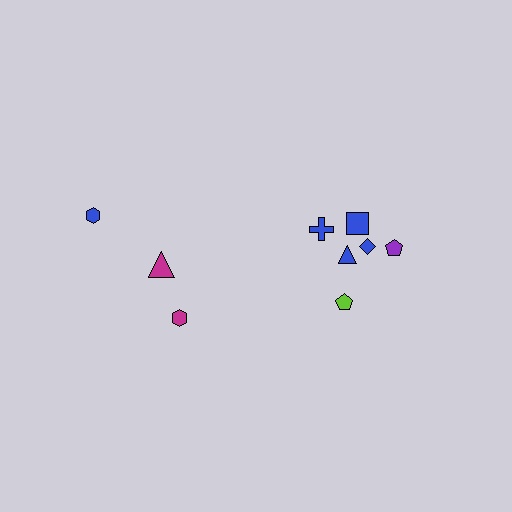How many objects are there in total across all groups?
There are 9 objects.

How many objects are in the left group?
There are 3 objects.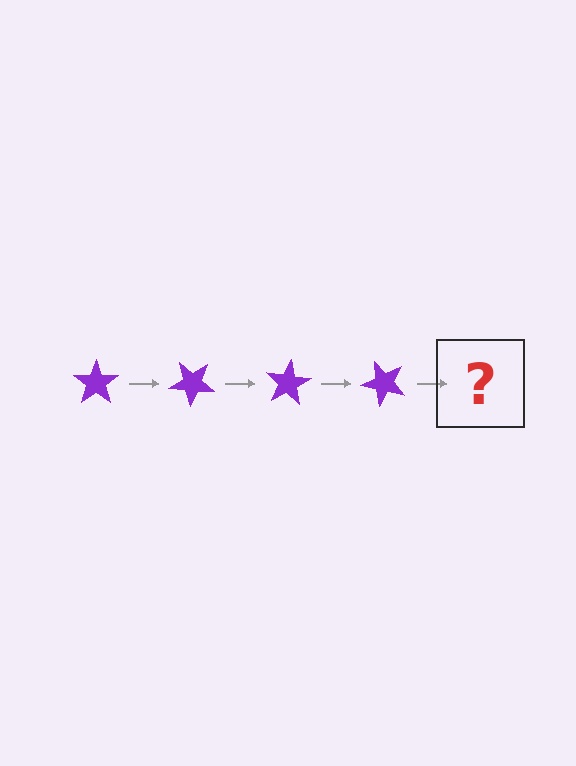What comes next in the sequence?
The next element should be a purple star rotated 160 degrees.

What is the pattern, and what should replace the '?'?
The pattern is that the star rotates 40 degrees each step. The '?' should be a purple star rotated 160 degrees.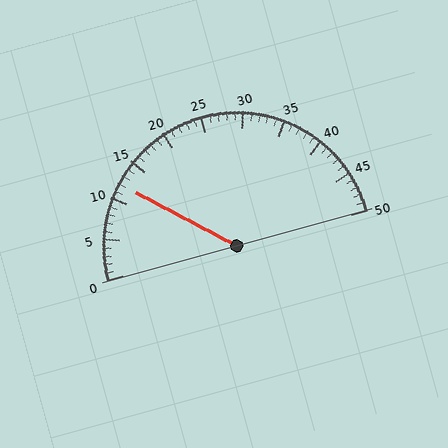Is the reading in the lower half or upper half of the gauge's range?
The reading is in the lower half of the range (0 to 50).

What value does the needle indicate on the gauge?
The needle indicates approximately 12.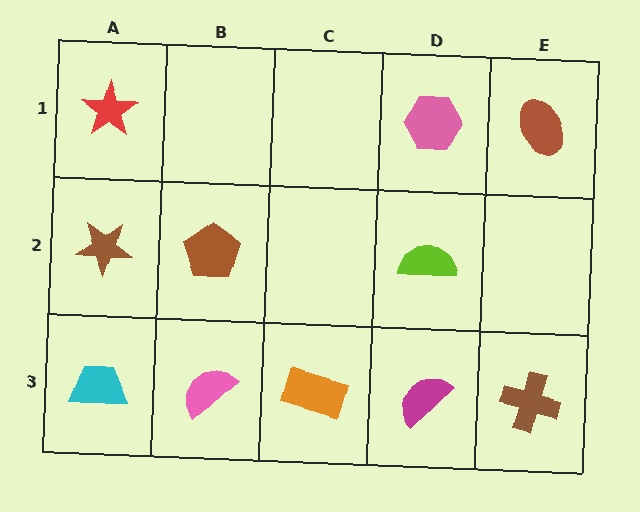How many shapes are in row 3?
5 shapes.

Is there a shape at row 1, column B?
No, that cell is empty.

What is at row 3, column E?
A brown cross.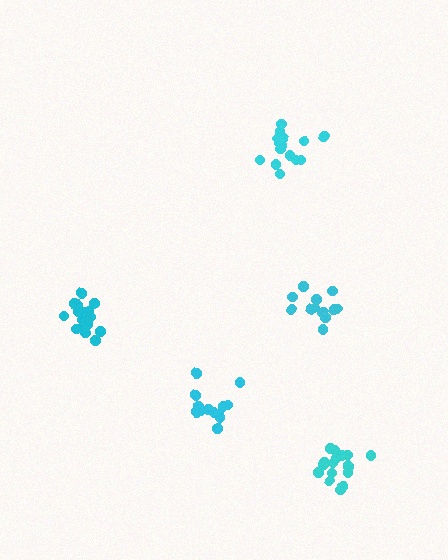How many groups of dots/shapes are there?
There are 5 groups.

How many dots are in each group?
Group 1: 12 dots, Group 2: 13 dots, Group 3: 16 dots, Group 4: 15 dots, Group 5: 17 dots (73 total).